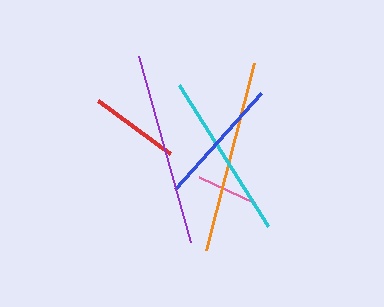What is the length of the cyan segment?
The cyan segment is approximately 167 pixels long.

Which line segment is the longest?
The orange line is the longest at approximately 193 pixels.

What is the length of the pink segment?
The pink segment is approximately 62 pixels long.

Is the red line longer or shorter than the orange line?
The orange line is longer than the red line.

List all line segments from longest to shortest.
From longest to shortest: orange, purple, cyan, blue, red, pink.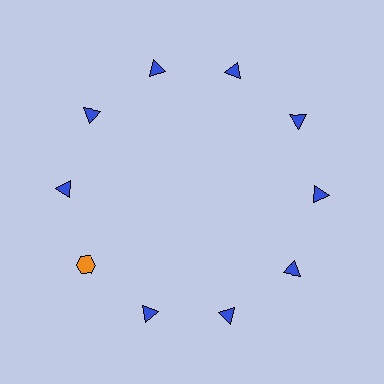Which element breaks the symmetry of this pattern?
The orange hexagon at roughly the 8 o'clock position breaks the symmetry. All other shapes are blue triangles.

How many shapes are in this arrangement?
There are 10 shapes arranged in a ring pattern.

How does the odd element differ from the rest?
It differs in both color (orange instead of blue) and shape (hexagon instead of triangle).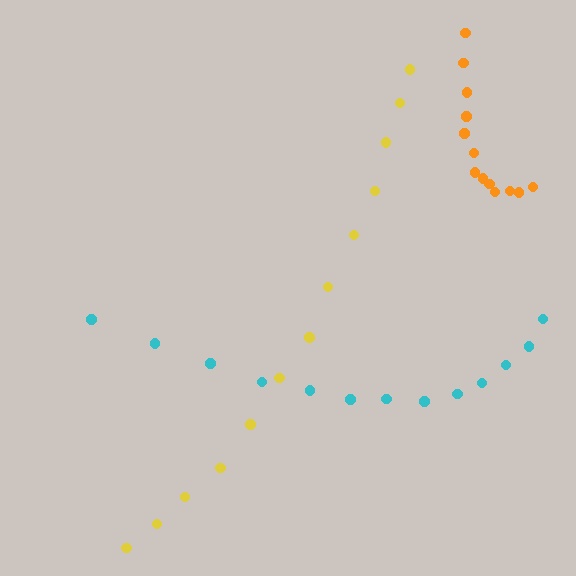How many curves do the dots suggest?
There are 3 distinct paths.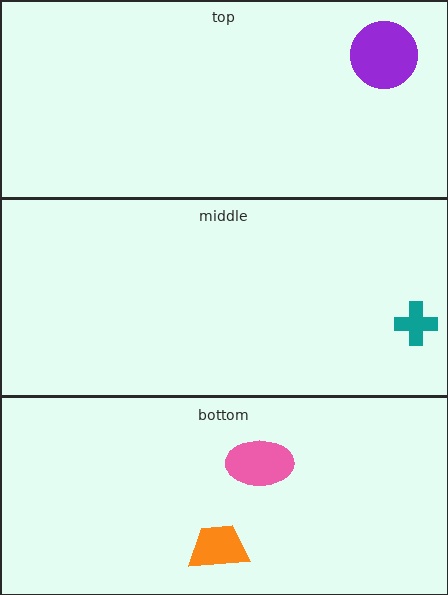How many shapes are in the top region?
1.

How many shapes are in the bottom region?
2.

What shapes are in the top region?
The purple circle.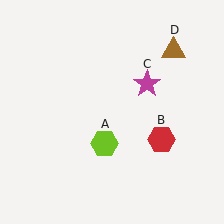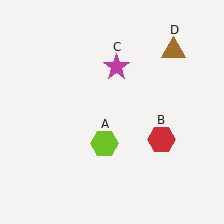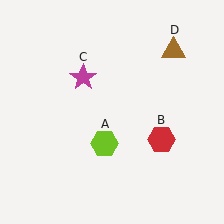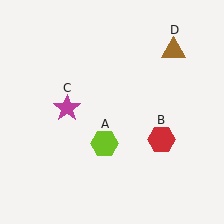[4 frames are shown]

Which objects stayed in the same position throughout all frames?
Lime hexagon (object A) and red hexagon (object B) and brown triangle (object D) remained stationary.